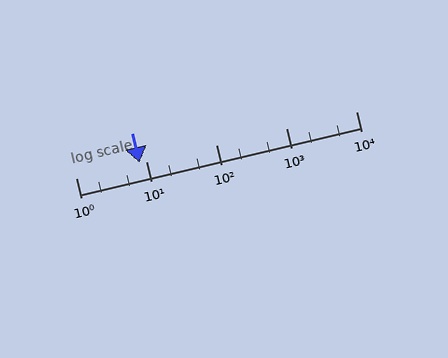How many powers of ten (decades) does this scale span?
The scale spans 4 decades, from 1 to 10000.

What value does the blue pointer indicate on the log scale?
The pointer indicates approximately 8.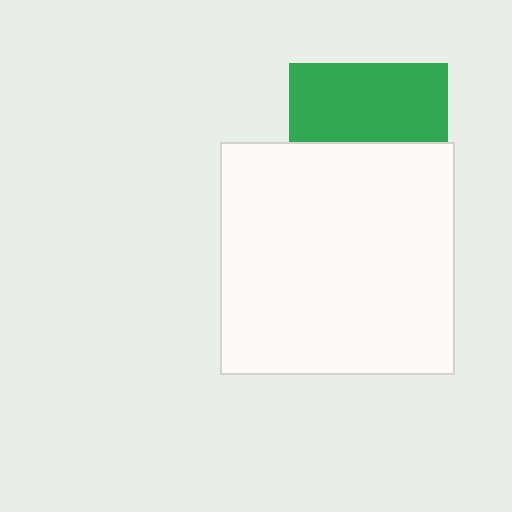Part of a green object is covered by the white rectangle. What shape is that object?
It is a square.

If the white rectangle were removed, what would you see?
You would see the complete green square.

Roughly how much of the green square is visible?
About half of it is visible (roughly 49%).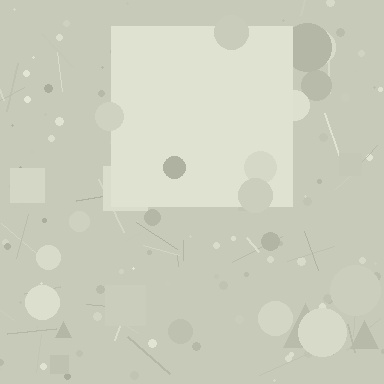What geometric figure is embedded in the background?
A square is embedded in the background.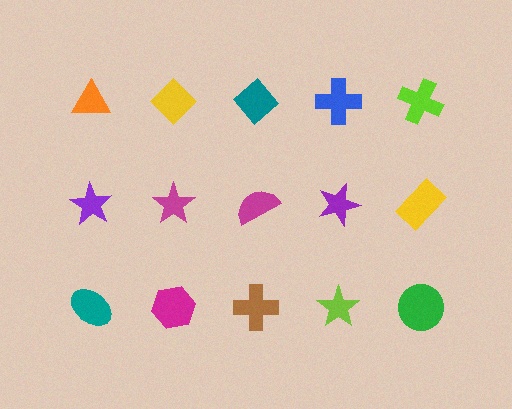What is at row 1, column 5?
A lime cross.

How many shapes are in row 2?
5 shapes.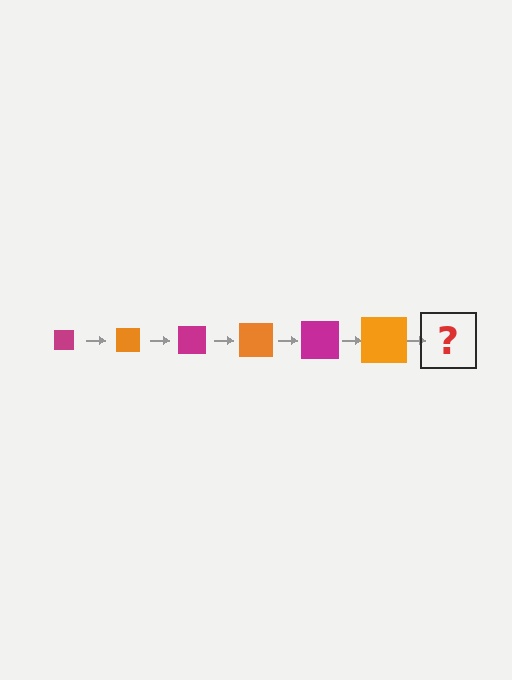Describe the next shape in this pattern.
It should be a magenta square, larger than the previous one.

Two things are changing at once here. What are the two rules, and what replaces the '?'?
The two rules are that the square grows larger each step and the color cycles through magenta and orange. The '?' should be a magenta square, larger than the previous one.